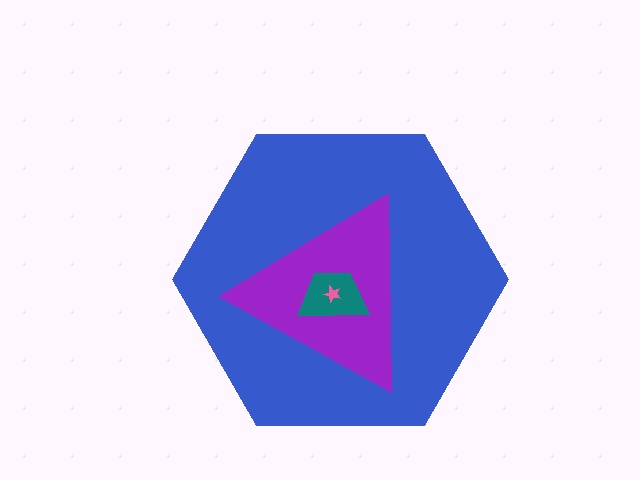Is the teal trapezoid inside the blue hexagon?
Yes.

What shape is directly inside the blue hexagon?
The purple triangle.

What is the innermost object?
The pink star.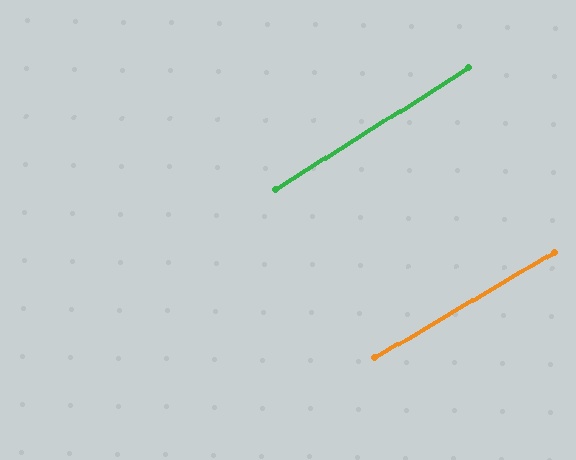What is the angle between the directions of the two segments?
Approximately 1 degree.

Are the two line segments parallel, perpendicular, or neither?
Parallel — their directions differ by only 1.4°.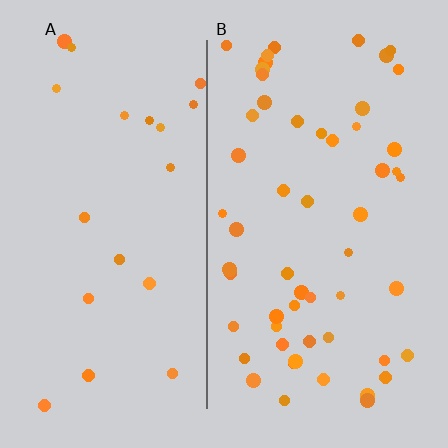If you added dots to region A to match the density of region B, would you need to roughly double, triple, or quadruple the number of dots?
Approximately triple.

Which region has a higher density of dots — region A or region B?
B (the right).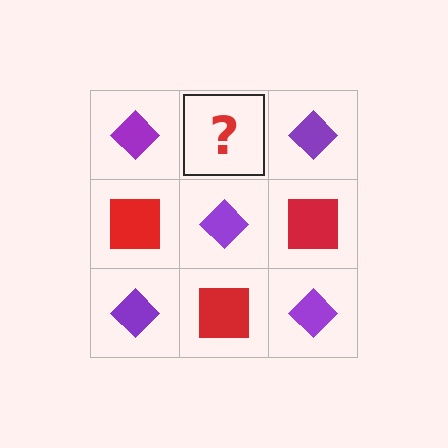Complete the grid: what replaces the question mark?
The question mark should be replaced with a red square.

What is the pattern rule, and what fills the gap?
The rule is that it alternates purple diamond and red square in a checkerboard pattern. The gap should be filled with a red square.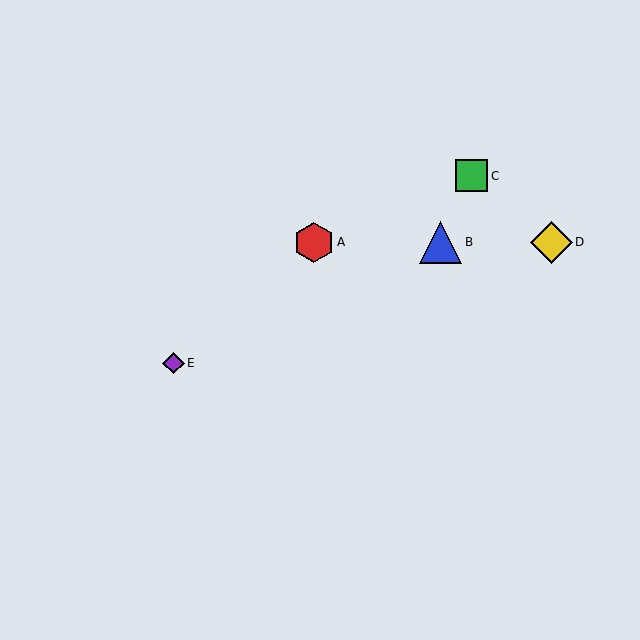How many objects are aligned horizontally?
3 objects (A, B, D) are aligned horizontally.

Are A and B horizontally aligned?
Yes, both are at y≈242.